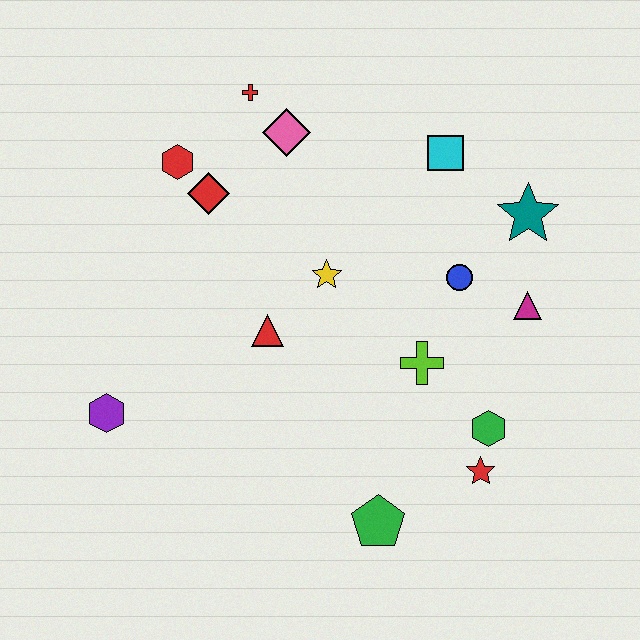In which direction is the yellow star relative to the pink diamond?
The yellow star is below the pink diamond.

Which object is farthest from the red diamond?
The red star is farthest from the red diamond.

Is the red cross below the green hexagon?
No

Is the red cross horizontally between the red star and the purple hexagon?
Yes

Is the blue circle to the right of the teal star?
No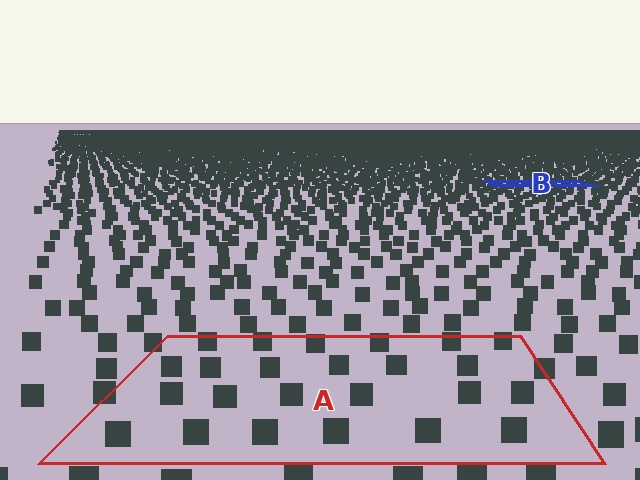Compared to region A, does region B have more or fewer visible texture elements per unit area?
Region B has more texture elements per unit area — they are packed more densely because it is farther away.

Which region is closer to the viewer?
Region A is closer. The texture elements there are larger and more spread out.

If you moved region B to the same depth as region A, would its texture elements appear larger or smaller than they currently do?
They would appear larger. At a closer depth, the same texture elements are projected at a bigger on-screen size.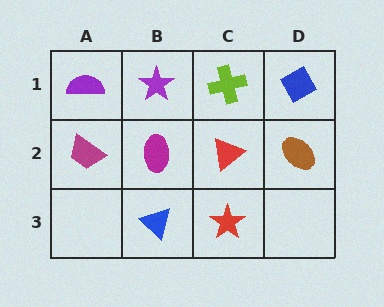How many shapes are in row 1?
4 shapes.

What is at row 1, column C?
A lime cross.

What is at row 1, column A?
A purple semicircle.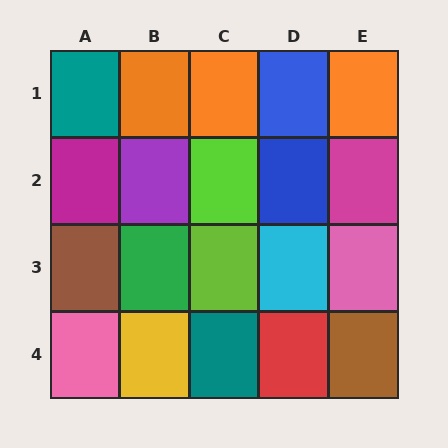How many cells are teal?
2 cells are teal.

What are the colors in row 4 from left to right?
Pink, yellow, teal, red, brown.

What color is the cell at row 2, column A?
Magenta.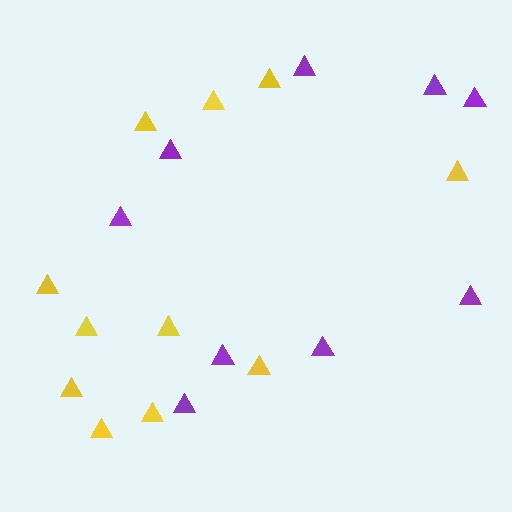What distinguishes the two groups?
There are 2 groups: one group of yellow triangles (11) and one group of purple triangles (9).